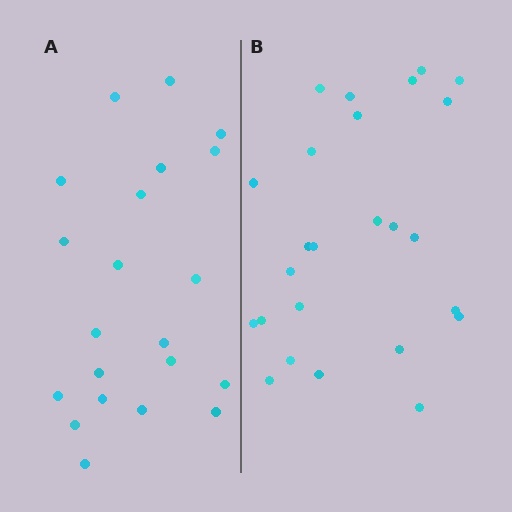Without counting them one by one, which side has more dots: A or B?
Region B (the right region) has more dots.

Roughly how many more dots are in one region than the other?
Region B has about 4 more dots than region A.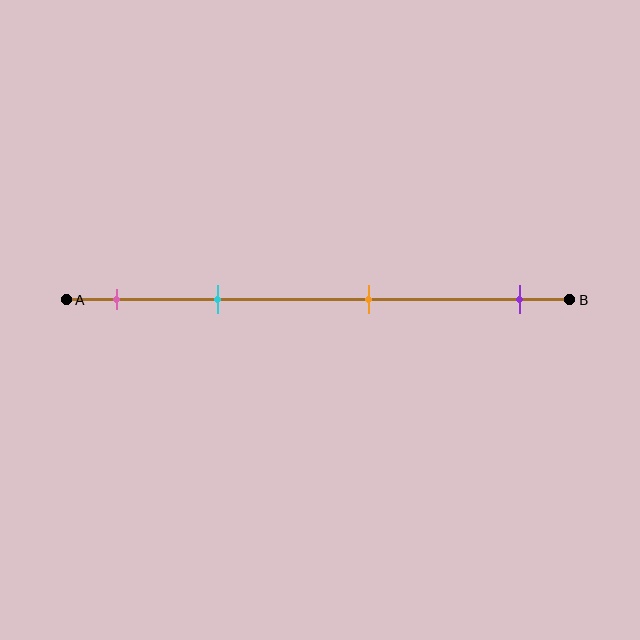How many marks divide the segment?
There are 4 marks dividing the segment.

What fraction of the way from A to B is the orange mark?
The orange mark is approximately 60% (0.6) of the way from A to B.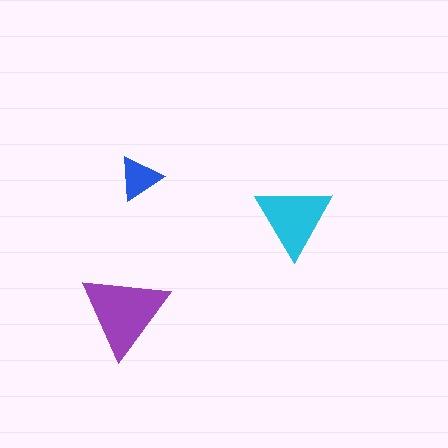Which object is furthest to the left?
The purple triangle is leftmost.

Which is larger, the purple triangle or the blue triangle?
The purple one.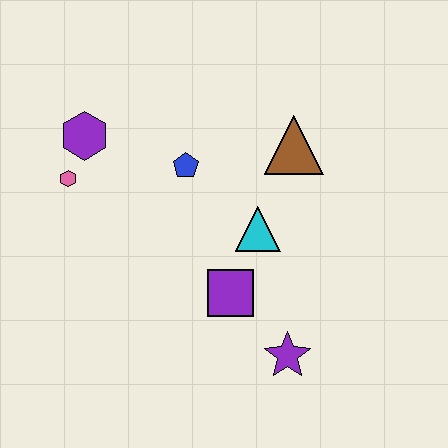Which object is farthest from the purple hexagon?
The purple star is farthest from the purple hexagon.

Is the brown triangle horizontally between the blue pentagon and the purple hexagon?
No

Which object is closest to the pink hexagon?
The purple hexagon is closest to the pink hexagon.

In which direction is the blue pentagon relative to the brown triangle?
The blue pentagon is to the left of the brown triangle.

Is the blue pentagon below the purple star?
No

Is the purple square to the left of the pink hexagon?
No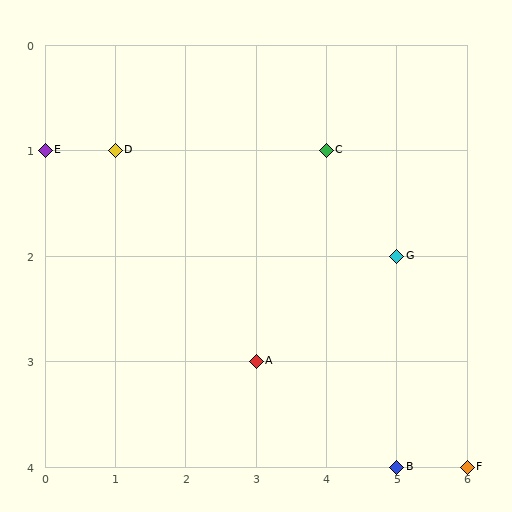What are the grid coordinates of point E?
Point E is at grid coordinates (0, 1).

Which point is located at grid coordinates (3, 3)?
Point A is at (3, 3).